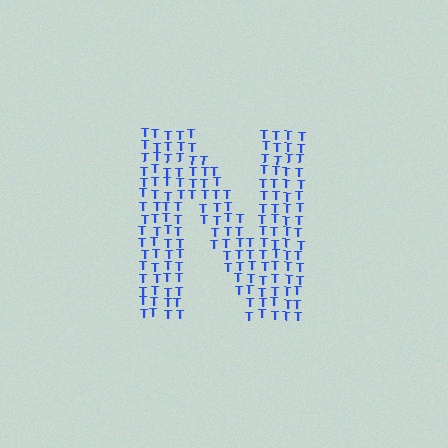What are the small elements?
The small elements are letter T's.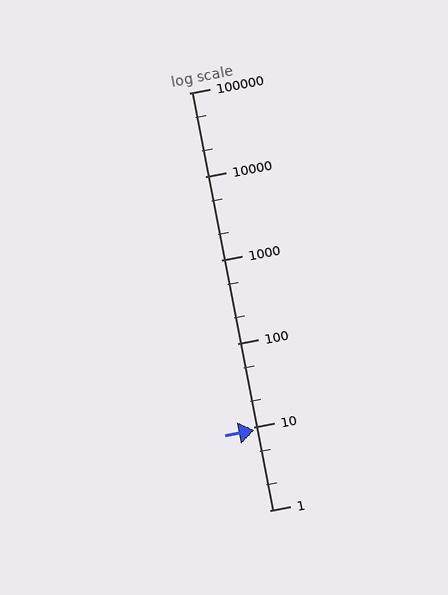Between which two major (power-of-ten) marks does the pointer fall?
The pointer is between 1 and 10.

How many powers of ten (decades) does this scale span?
The scale spans 5 decades, from 1 to 100000.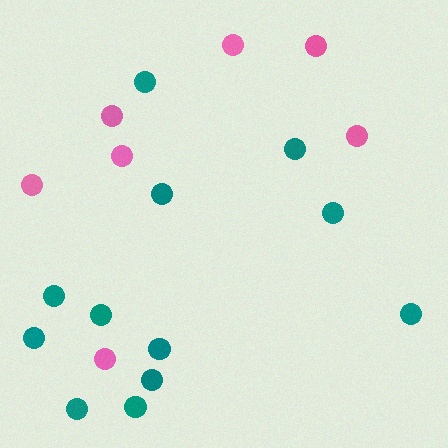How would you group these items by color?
There are 2 groups: one group of pink circles (7) and one group of teal circles (12).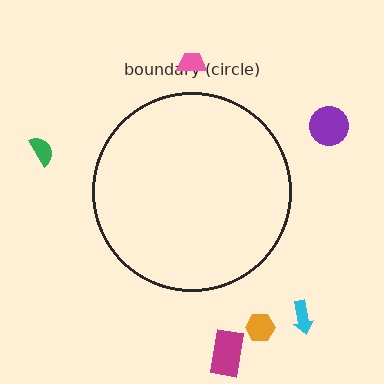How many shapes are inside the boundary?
0 inside, 6 outside.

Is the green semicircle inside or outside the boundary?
Outside.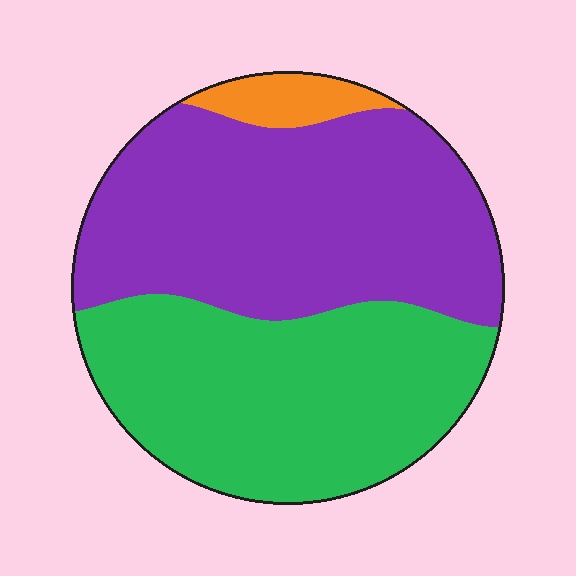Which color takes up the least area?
Orange, at roughly 5%.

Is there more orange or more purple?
Purple.